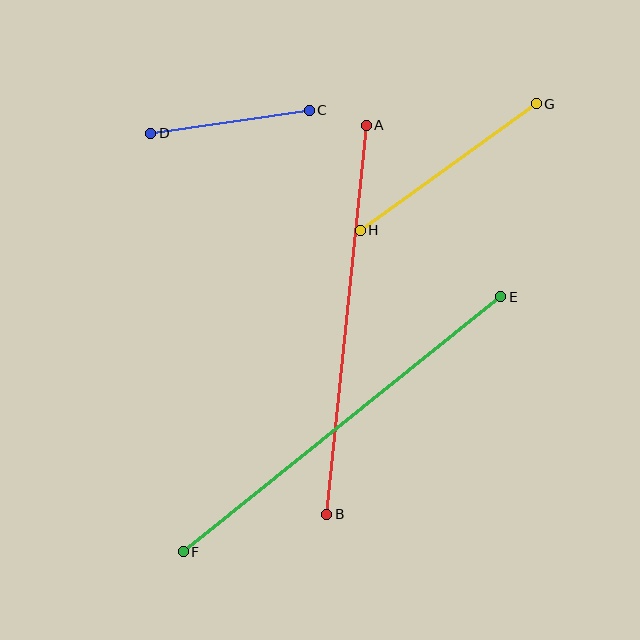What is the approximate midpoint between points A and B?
The midpoint is at approximately (347, 320) pixels.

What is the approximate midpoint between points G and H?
The midpoint is at approximately (448, 167) pixels.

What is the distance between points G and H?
The distance is approximately 217 pixels.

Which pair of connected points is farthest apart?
Points E and F are farthest apart.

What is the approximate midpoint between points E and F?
The midpoint is at approximately (342, 424) pixels.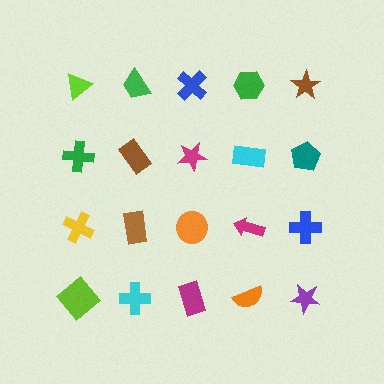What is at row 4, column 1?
A lime diamond.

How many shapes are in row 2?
5 shapes.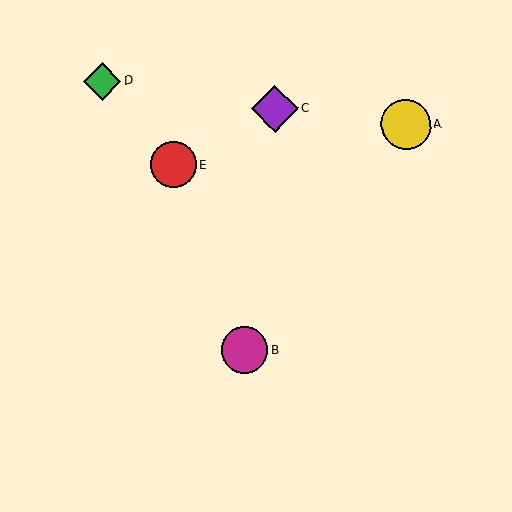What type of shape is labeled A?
Shape A is a yellow circle.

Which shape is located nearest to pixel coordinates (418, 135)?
The yellow circle (labeled A) at (406, 125) is nearest to that location.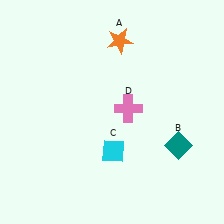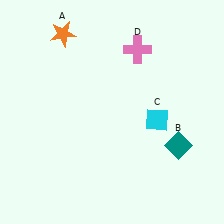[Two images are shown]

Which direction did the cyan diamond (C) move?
The cyan diamond (C) moved right.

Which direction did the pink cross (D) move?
The pink cross (D) moved up.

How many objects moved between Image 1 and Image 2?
3 objects moved between the two images.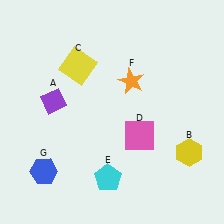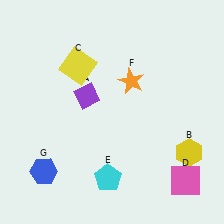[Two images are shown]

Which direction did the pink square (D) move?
The pink square (D) moved right.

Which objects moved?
The objects that moved are: the purple diamond (A), the pink square (D).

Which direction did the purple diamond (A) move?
The purple diamond (A) moved right.